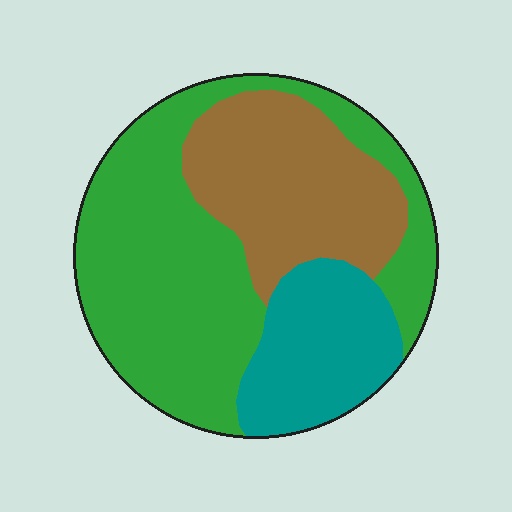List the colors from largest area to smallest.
From largest to smallest: green, brown, teal.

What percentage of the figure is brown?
Brown takes up about one quarter (1/4) of the figure.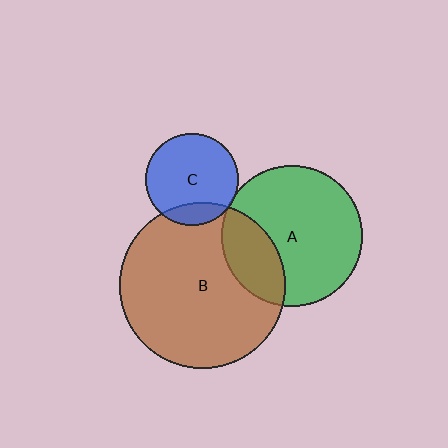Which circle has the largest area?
Circle B (brown).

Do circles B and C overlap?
Yes.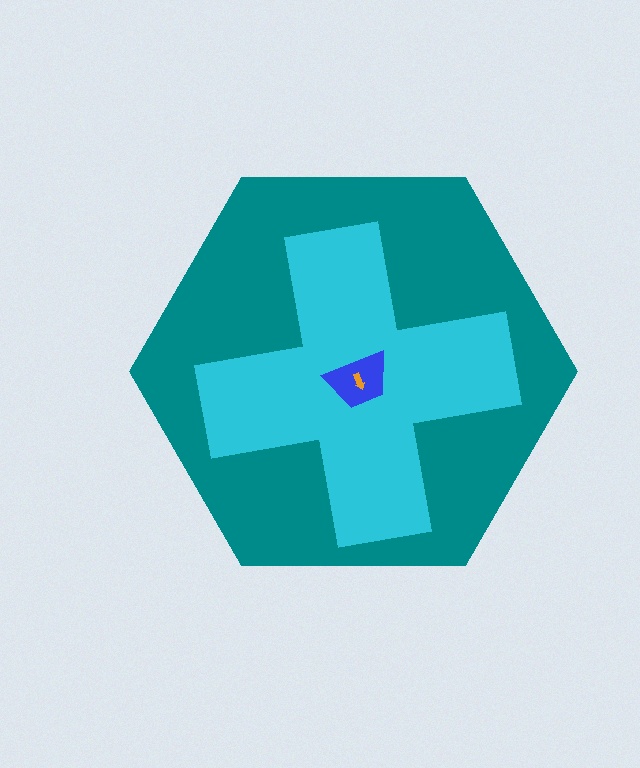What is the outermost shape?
The teal hexagon.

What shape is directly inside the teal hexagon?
The cyan cross.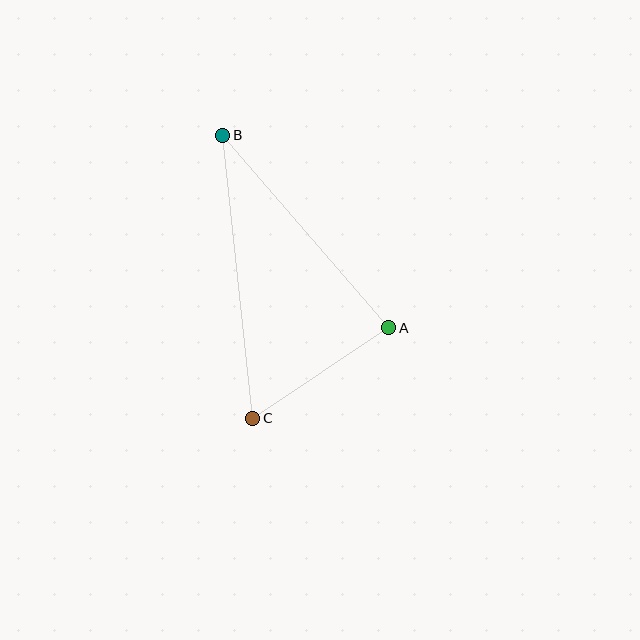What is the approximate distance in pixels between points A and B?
The distance between A and B is approximately 254 pixels.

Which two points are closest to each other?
Points A and C are closest to each other.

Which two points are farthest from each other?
Points B and C are farthest from each other.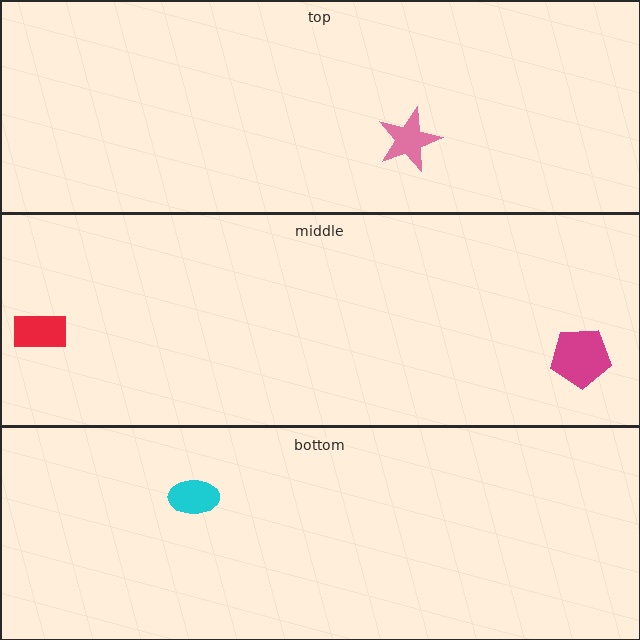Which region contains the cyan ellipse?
The bottom region.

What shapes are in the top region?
The pink star.